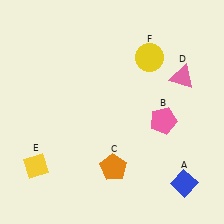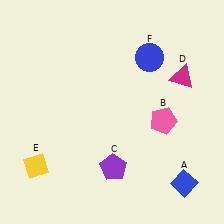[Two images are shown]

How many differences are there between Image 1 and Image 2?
There are 3 differences between the two images.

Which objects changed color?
C changed from orange to purple. D changed from pink to magenta. F changed from yellow to blue.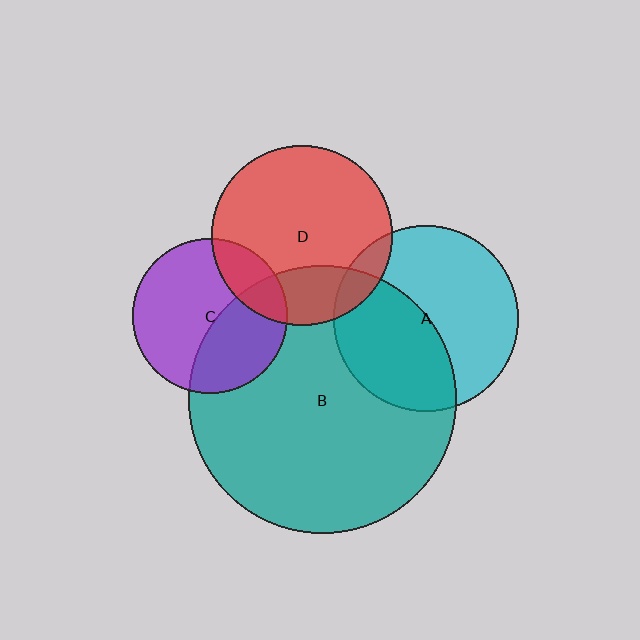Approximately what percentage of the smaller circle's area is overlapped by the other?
Approximately 45%.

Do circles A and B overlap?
Yes.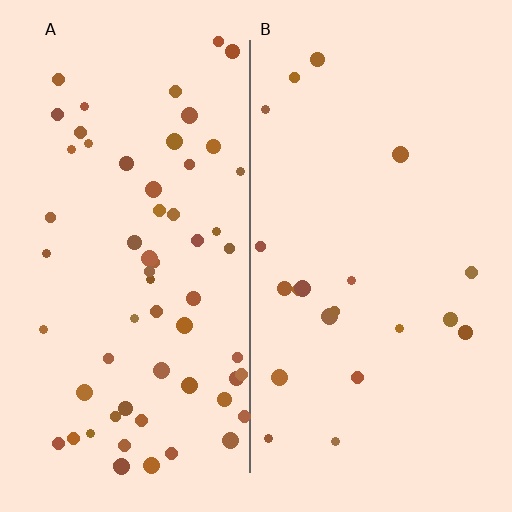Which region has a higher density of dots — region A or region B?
A (the left).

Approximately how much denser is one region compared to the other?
Approximately 3.0× — region A over region B.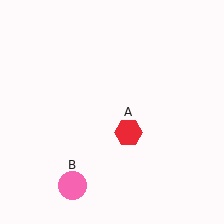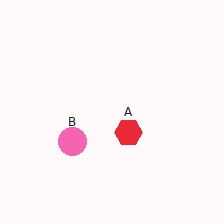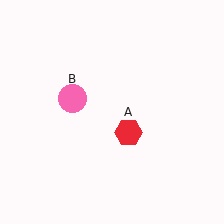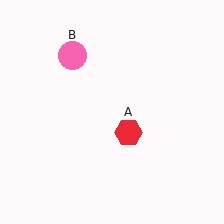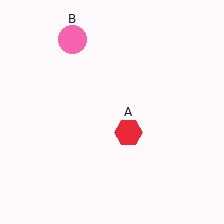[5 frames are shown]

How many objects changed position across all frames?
1 object changed position: pink circle (object B).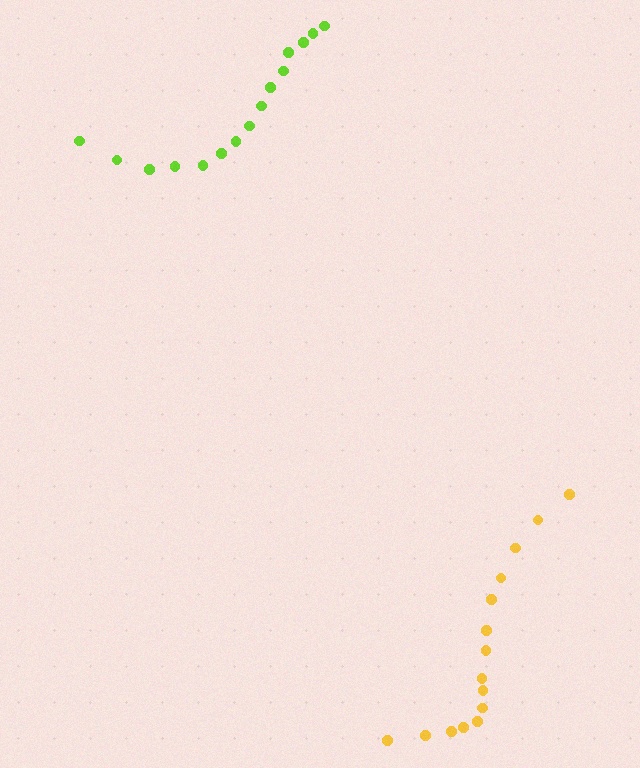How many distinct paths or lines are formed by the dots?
There are 2 distinct paths.